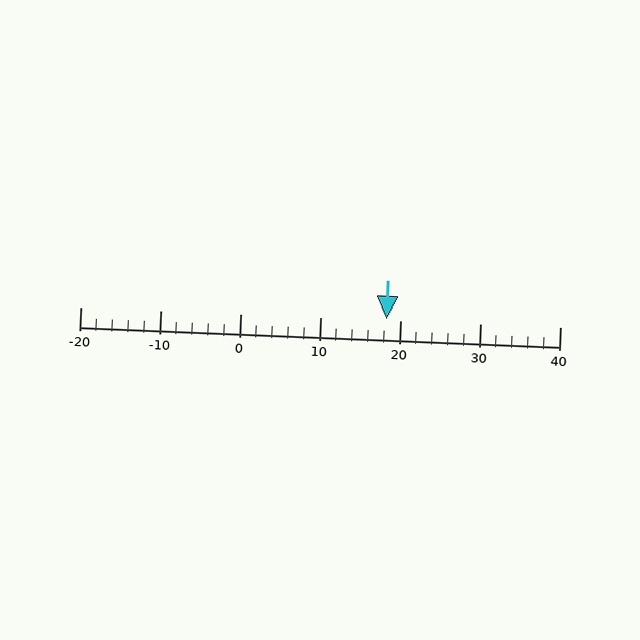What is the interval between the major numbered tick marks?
The major tick marks are spaced 10 units apart.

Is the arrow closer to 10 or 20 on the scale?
The arrow is closer to 20.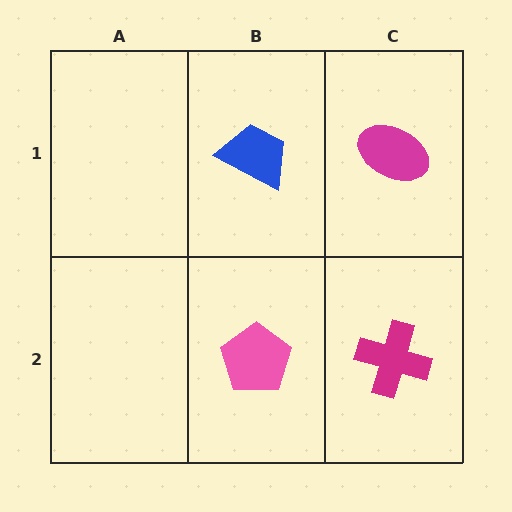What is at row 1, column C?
A magenta ellipse.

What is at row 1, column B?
A blue trapezoid.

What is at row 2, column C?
A magenta cross.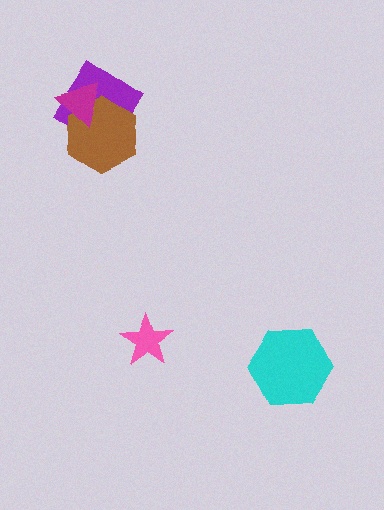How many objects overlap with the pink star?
0 objects overlap with the pink star.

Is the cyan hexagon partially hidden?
No, no other shape covers it.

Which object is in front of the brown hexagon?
The magenta triangle is in front of the brown hexagon.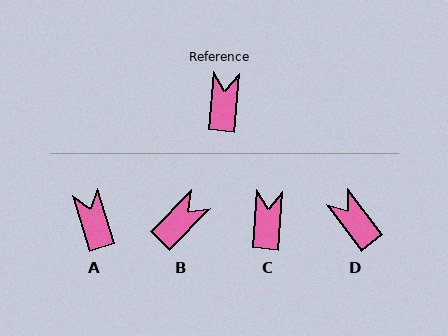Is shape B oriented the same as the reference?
No, it is off by about 39 degrees.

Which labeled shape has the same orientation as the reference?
C.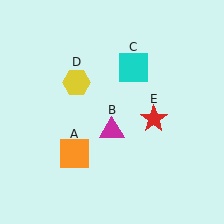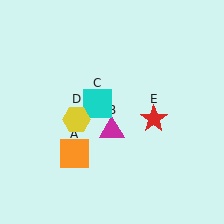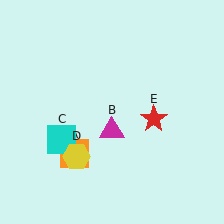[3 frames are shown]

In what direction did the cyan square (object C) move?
The cyan square (object C) moved down and to the left.